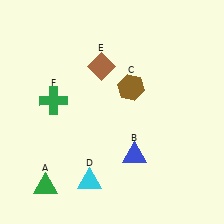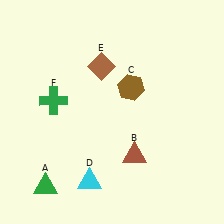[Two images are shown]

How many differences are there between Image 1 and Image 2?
There is 1 difference between the two images.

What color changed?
The triangle (B) changed from blue in Image 1 to brown in Image 2.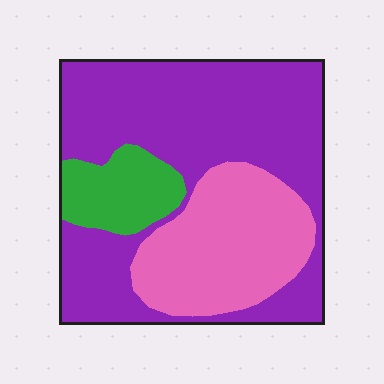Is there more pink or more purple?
Purple.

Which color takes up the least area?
Green, at roughly 10%.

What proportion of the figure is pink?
Pink takes up between a sixth and a third of the figure.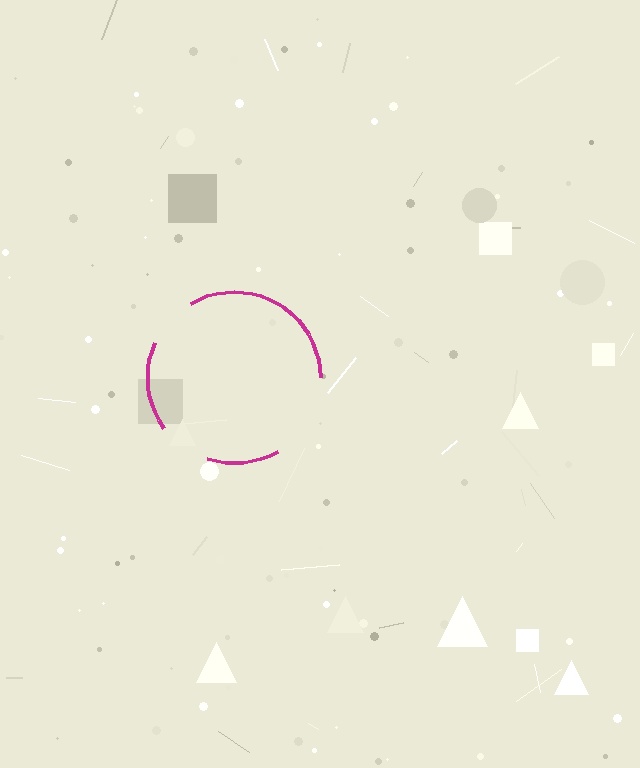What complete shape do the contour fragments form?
The contour fragments form a circle.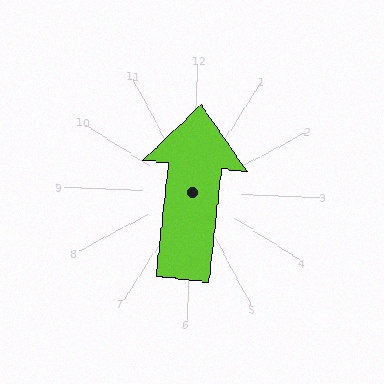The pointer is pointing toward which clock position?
Roughly 12 o'clock.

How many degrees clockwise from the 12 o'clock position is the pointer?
Approximately 4 degrees.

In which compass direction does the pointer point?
North.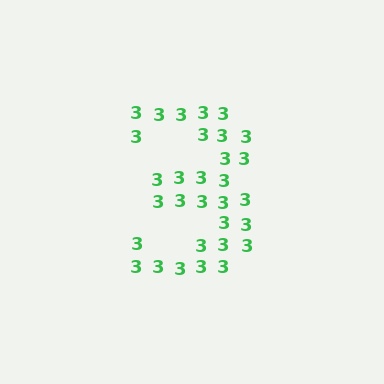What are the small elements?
The small elements are digit 3's.